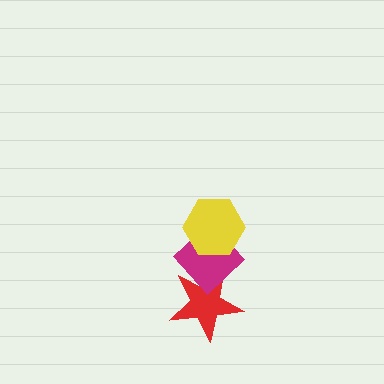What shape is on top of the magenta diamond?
The yellow hexagon is on top of the magenta diamond.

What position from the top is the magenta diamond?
The magenta diamond is 2nd from the top.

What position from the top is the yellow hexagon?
The yellow hexagon is 1st from the top.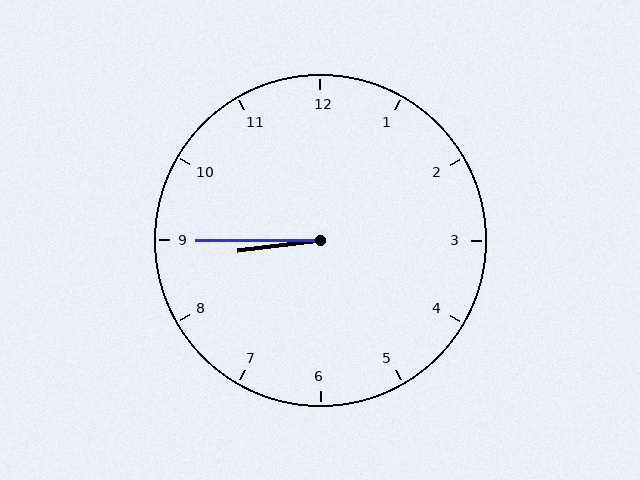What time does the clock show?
8:45.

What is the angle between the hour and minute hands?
Approximately 8 degrees.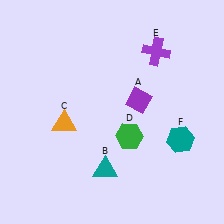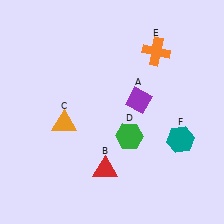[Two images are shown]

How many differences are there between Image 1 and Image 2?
There are 2 differences between the two images.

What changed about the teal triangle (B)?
In Image 1, B is teal. In Image 2, it changed to red.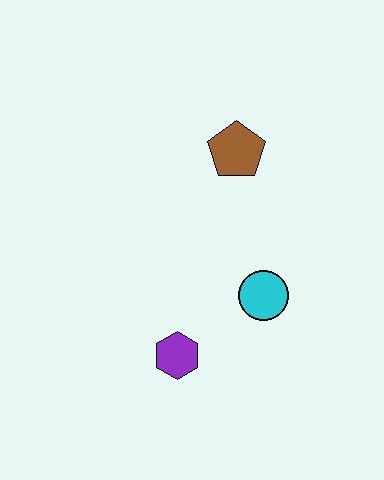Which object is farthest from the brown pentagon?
The purple hexagon is farthest from the brown pentagon.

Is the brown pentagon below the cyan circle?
No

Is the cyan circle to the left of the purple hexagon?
No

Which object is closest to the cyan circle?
The purple hexagon is closest to the cyan circle.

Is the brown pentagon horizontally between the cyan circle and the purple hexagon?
Yes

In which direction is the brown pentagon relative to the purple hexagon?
The brown pentagon is above the purple hexagon.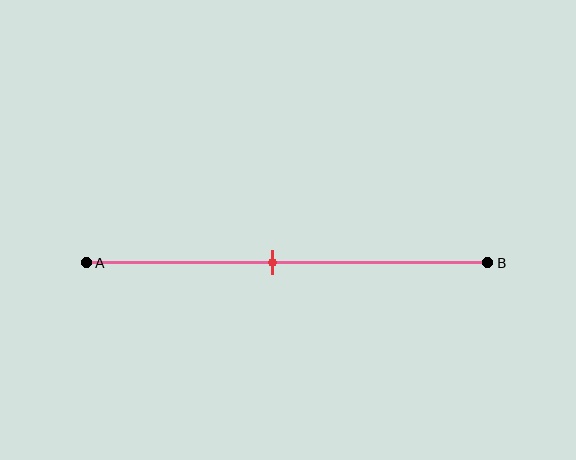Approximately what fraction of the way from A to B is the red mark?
The red mark is approximately 45% of the way from A to B.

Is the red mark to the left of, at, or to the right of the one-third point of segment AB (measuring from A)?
The red mark is to the right of the one-third point of segment AB.